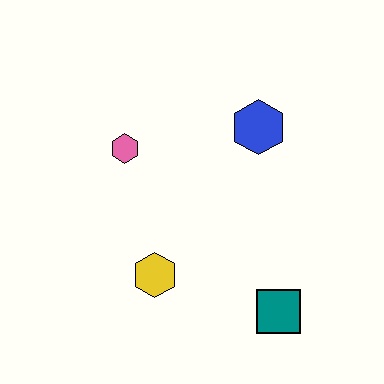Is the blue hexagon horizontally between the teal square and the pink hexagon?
Yes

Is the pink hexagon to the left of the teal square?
Yes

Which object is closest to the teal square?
The yellow hexagon is closest to the teal square.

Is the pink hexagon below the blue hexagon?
Yes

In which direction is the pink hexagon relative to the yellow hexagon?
The pink hexagon is above the yellow hexagon.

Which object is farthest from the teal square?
The pink hexagon is farthest from the teal square.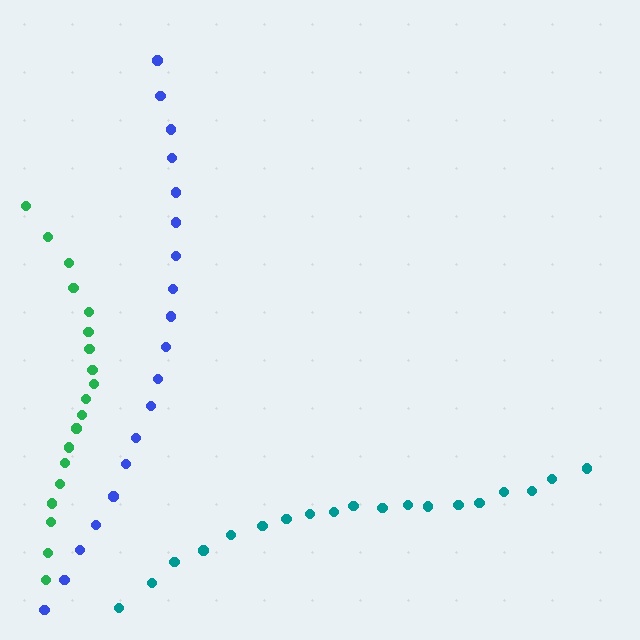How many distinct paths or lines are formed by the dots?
There are 3 distinct paths.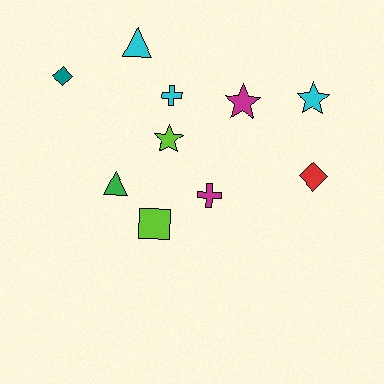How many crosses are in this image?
There are 2 crosses.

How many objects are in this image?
There are 10 objects.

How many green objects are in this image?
There is 1 green object.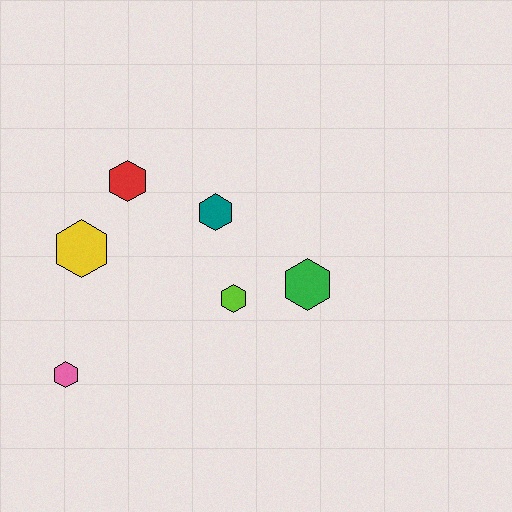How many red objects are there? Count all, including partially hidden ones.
There is 1 red object.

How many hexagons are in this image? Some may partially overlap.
There are 6 hexagons.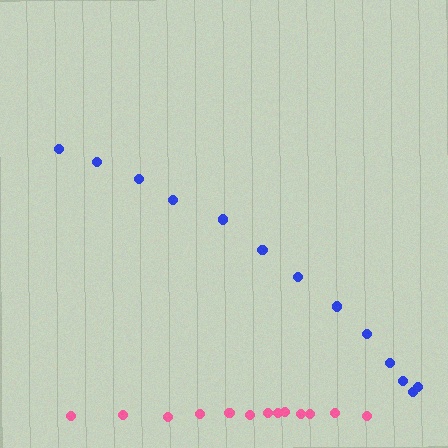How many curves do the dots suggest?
There are 2 distinct paths.